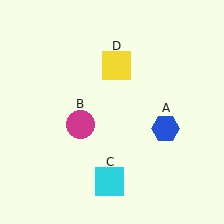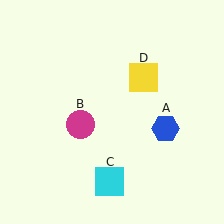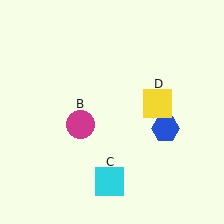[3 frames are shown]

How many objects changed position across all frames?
1 object changed position: yellow square (object D).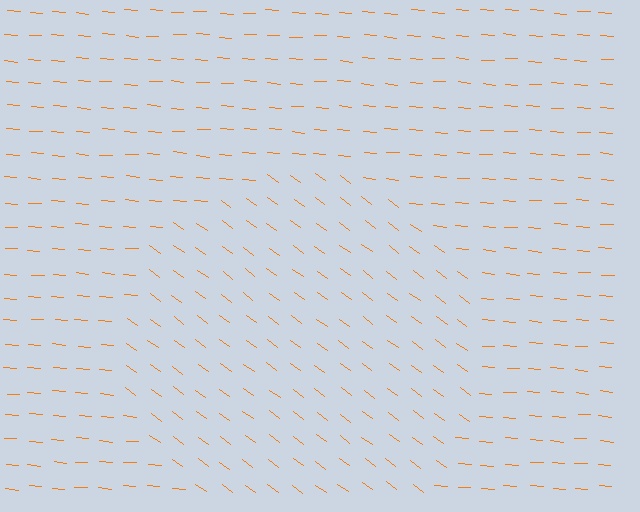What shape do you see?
I see a circle.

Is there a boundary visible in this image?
Yes, there is a texture boundary formed by a change in line orientation.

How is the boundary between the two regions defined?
The boundary is defined purely by a change in line orientation (approximately 32 degrees difference). All lines are the same color and thickness.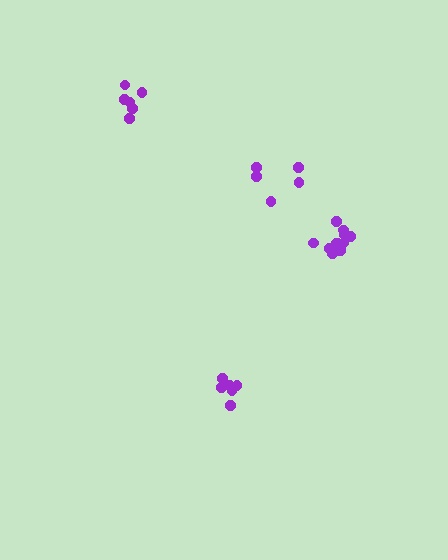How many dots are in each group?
Group 1: 11 dots, Group 2: 6 dots, Group 3: 6 dots, Group 4: 5 dots (28 total).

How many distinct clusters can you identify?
There are 4 distinct clusters.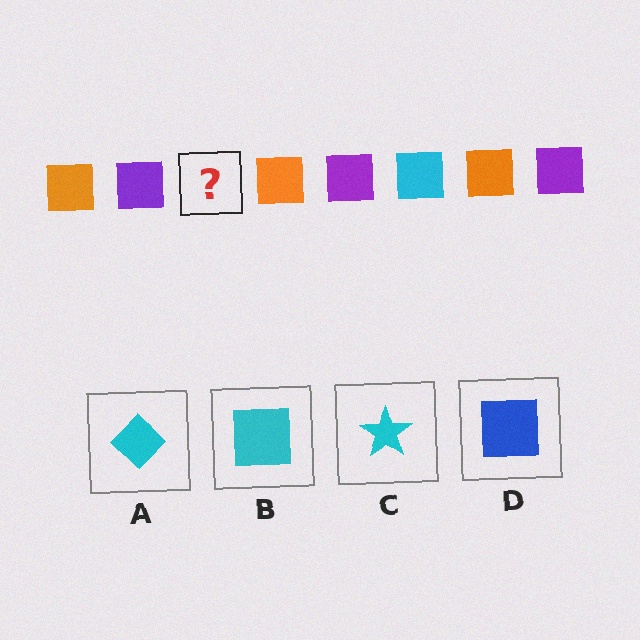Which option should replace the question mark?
Option B.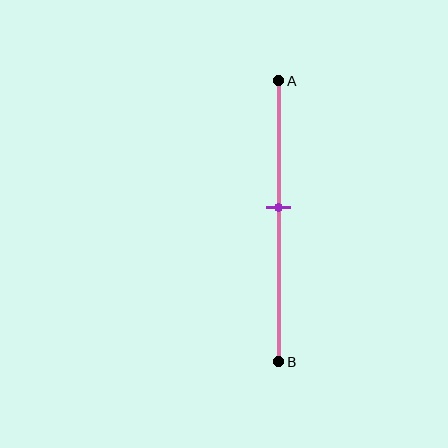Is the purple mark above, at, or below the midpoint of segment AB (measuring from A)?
The purple mark is above the midpoint of segment AB.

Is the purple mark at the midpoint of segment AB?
No, the mark is at about 45% from A, not at the 50% midpoint.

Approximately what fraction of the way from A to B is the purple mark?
The purple mark is approximately 45% of the way from A to B.